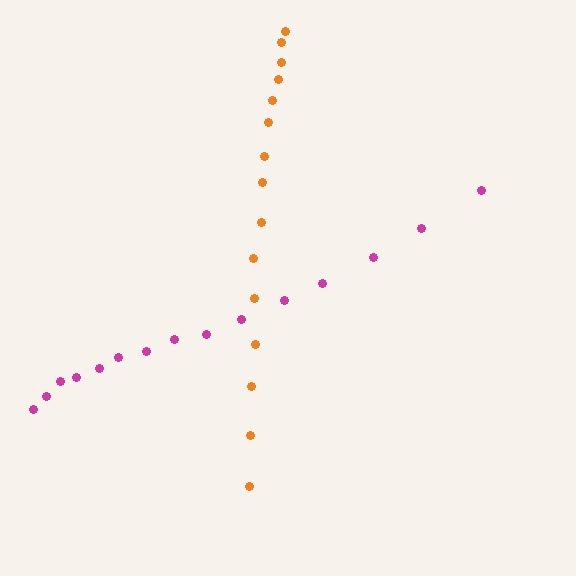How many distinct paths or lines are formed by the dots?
There are 2 distinct paths.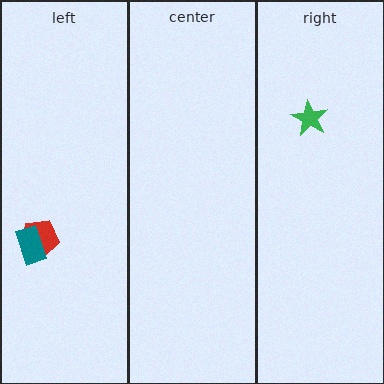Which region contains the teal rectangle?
The left region.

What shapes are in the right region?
The green star.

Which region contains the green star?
The right region.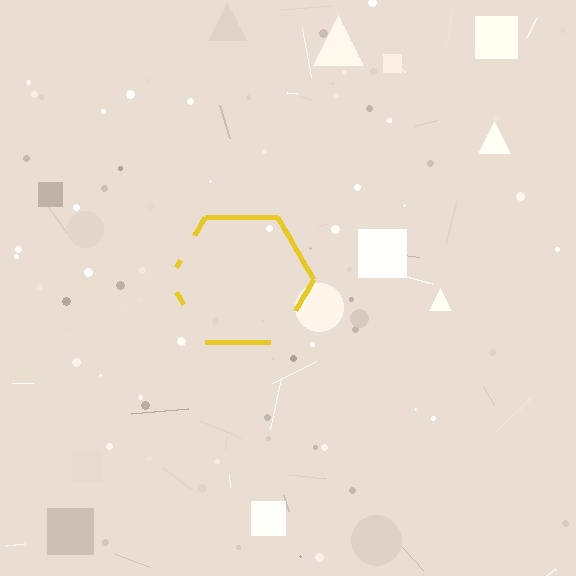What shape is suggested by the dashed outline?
The dashed outline suggests a hexagon.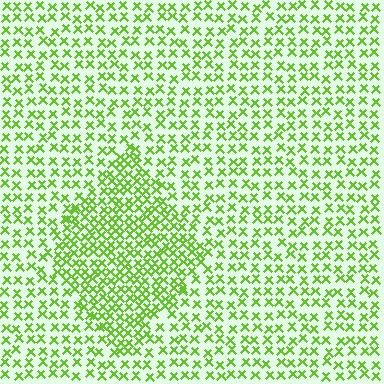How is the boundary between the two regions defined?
The boundary is defined by a change in element density (approximately 1.8x ratio). All elements are the same color, size, and shape.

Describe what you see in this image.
The image contains small lime elements arranged at two different densities. A diamond-shaped region is visible where the elements are more densely packed than the surrounding area.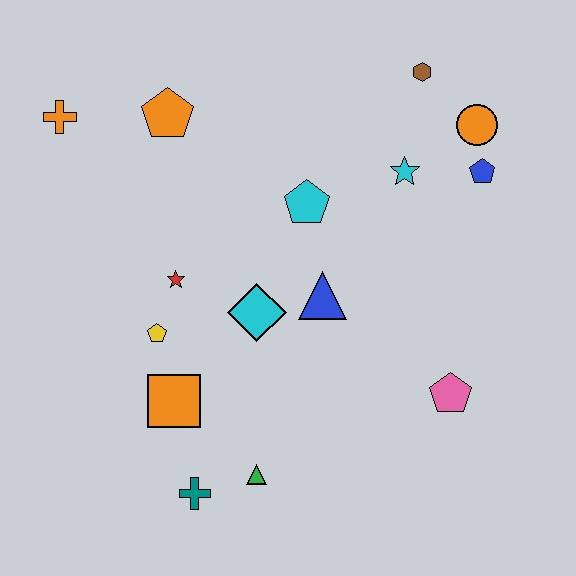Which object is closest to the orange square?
The yellow pentagon is closest to the orange square.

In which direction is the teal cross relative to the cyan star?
The teal cross is below the cyan star.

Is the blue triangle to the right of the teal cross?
Yes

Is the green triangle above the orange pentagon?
No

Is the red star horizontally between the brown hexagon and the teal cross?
No